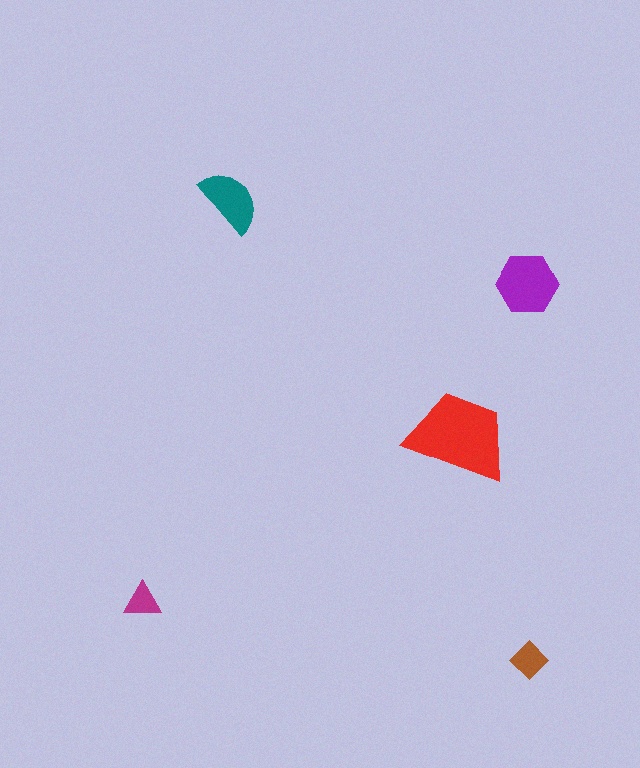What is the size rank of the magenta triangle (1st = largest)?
5th.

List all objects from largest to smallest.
The red trapezoid, the purple hexagon, the teal semicircle, the brown diamond, the magenta triangle.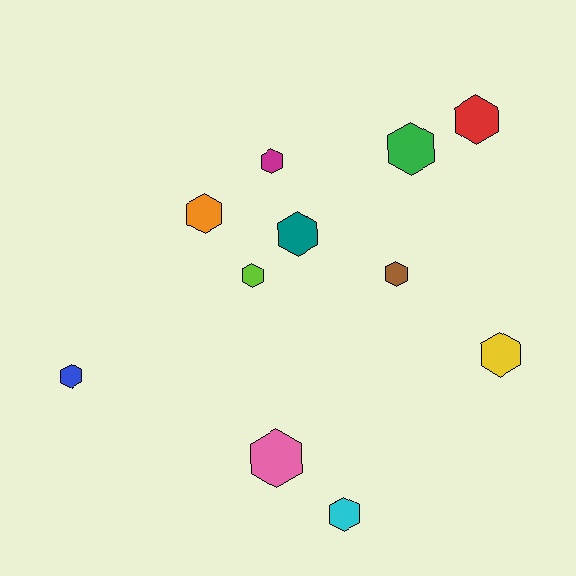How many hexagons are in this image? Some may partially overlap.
There are 11 hexagons.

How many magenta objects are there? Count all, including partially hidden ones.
There is 1 magenta object.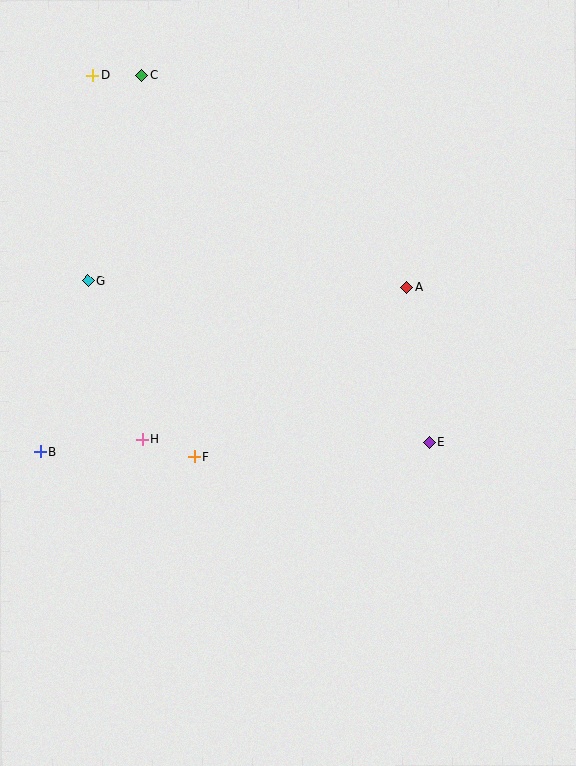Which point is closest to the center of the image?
Point F at (195, 457) is closest to the center.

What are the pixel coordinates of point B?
Point B is at (40, 452).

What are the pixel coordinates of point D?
Point D is at (92, 75).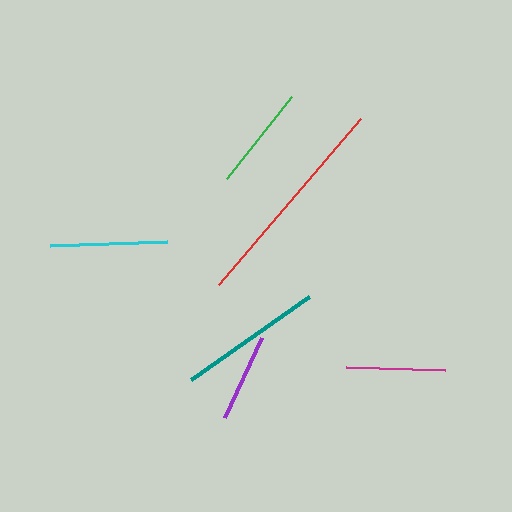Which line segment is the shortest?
The purple line is the shortest at approximately 88 pixels.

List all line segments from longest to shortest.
From longest to shortest: red, teal, cyan, green, magenta, purple.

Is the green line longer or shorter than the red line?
The red line is longer than the green line.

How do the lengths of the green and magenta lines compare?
The green and magenta lines are approximately the same length.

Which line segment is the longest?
The red line is the longest at approximately 219 pixels.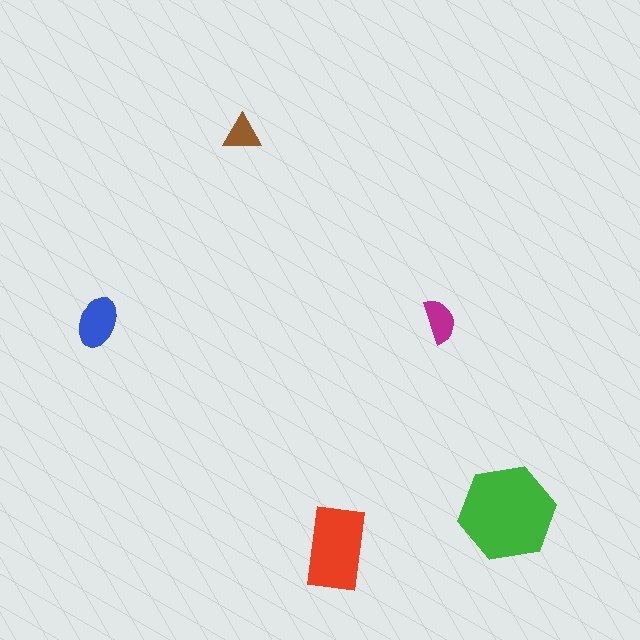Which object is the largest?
The green hexagon.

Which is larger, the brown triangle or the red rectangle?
The red rectangle.